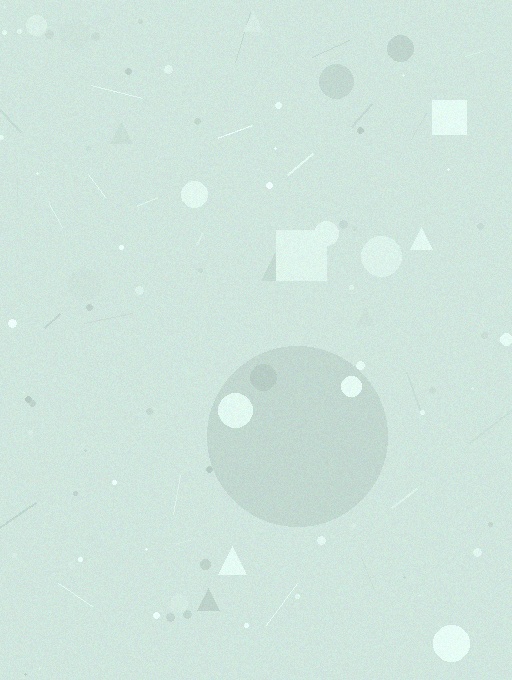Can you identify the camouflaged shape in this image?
The camouflaged shape is a circle.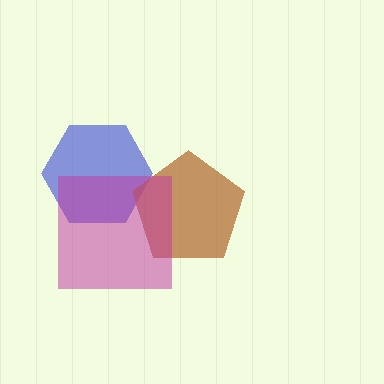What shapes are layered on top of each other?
The layered shapes are: a blue hexagon, a brown pentagon, a magenta square.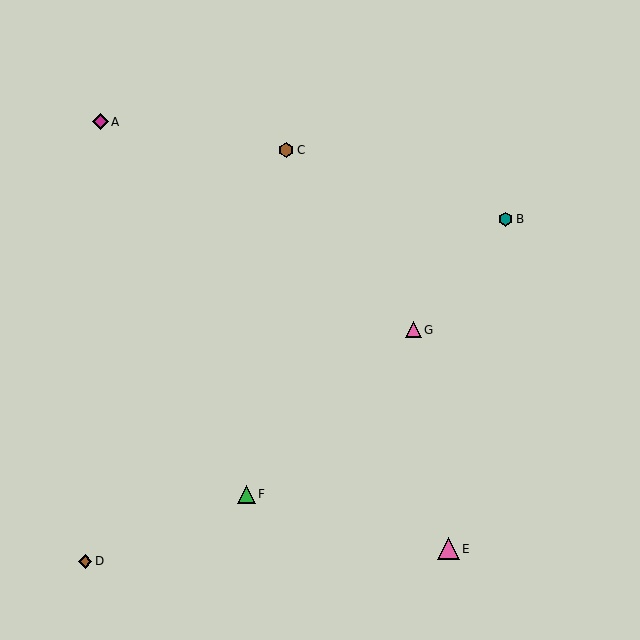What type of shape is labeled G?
Shape G is a pink triangle.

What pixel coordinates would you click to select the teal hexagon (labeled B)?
Click at (506, 219) to select the teal hexagon B.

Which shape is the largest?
The pink triangle (labeled E) is the largest.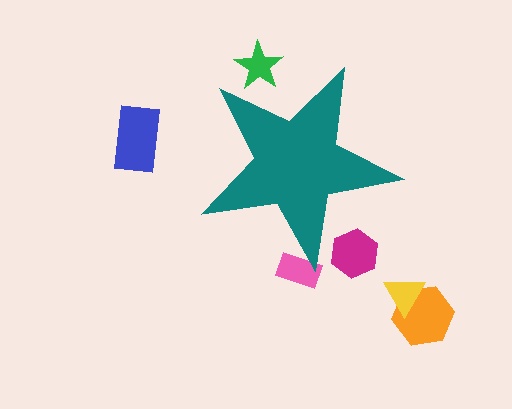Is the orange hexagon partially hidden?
No, the orange hexagon is fully visible.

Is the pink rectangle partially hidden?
Yes, the pink rectangle is partially hidden behind the teal star.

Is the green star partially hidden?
Yes, the green star is partially hidden behind the teal star.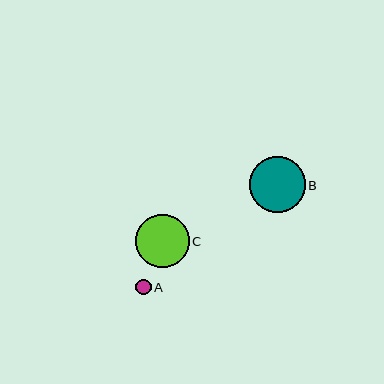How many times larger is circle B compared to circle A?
Circle B is approximately 3.7 times the size of circle A.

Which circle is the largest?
Circle B is the largest with a size of approximately 56 pixels.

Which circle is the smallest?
Circle A is the smallest with a size of approximately 15 pixels.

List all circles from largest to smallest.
From largest to smallest: B, C, A.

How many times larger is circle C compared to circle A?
Circle C is approximately 3.5 times the size of circle A.